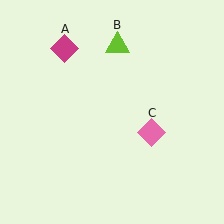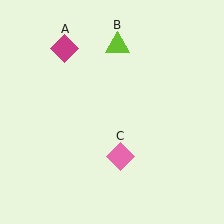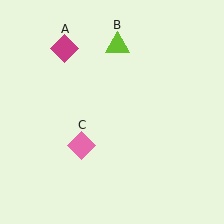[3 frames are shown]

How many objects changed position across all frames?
1 object changed position: pink diamond (object C).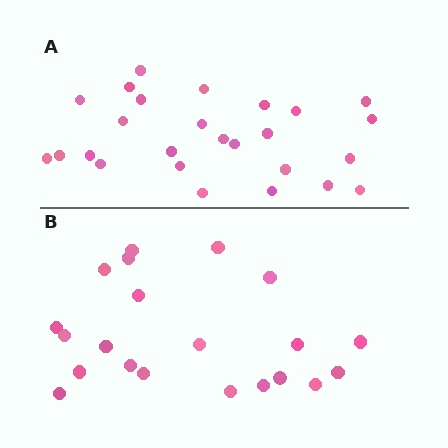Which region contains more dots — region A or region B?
Region A (the top region) has more dots.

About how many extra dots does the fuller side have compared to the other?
Region A has about 5 more dots than region B.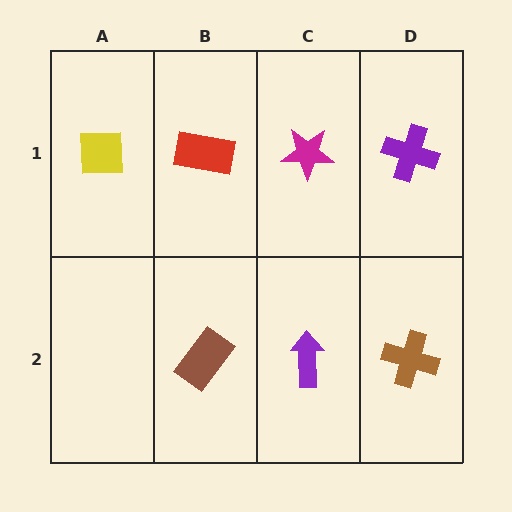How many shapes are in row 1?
4 shapes.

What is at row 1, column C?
A magenta star.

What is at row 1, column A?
A yellow square.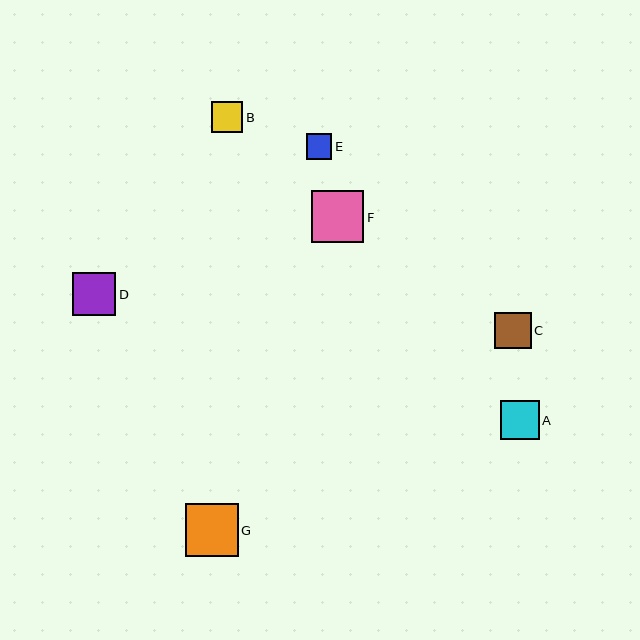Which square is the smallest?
Square E is the smallest with a size of approximately 26 pixels.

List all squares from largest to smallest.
From largest to smallest: G, F, D, A, C, B, E.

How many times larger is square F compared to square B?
Square F is approximately 1.7 times the size of square B.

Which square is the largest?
Square G is the largest with a size of approximately 53 pixels.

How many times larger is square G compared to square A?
Square G is approximately 1.4 times the size of square A.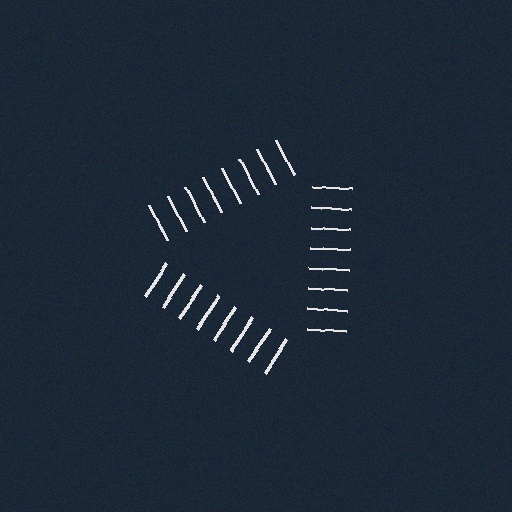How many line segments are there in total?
24 — 8 along each of the 3 edges.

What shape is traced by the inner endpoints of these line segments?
An illusory triangle — the line segments terminate on its edges but no continuous stroke is drawn.